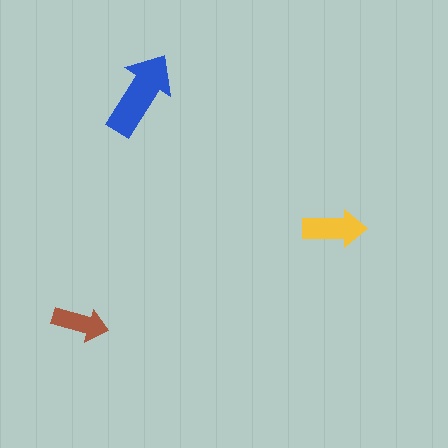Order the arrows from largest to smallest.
the blue one, the yellow one, the brown one.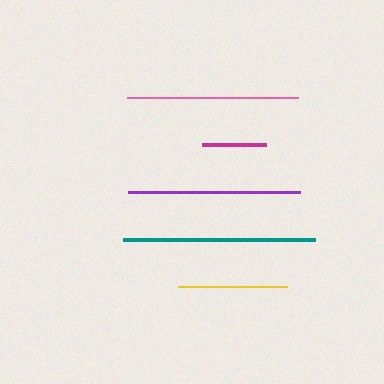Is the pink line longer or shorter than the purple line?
The purple line is longer than the pink line.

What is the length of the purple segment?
The purple segment is approximately 173 pixels long.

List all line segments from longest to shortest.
From longest to shortest: teal, purple, pink, yellow, magenta.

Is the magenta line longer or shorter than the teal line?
The teal line is longer than the magenta line.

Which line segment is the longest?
The teal line is the longest at approximately 192 pixels.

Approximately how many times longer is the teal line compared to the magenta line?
The teal line is approximately 3.0 times the length of the magenta line.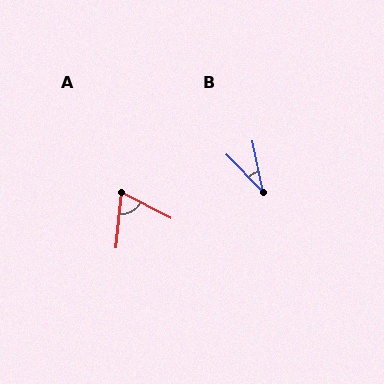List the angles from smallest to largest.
B (32°), A (68°).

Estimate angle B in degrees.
Approximately 32 degrees.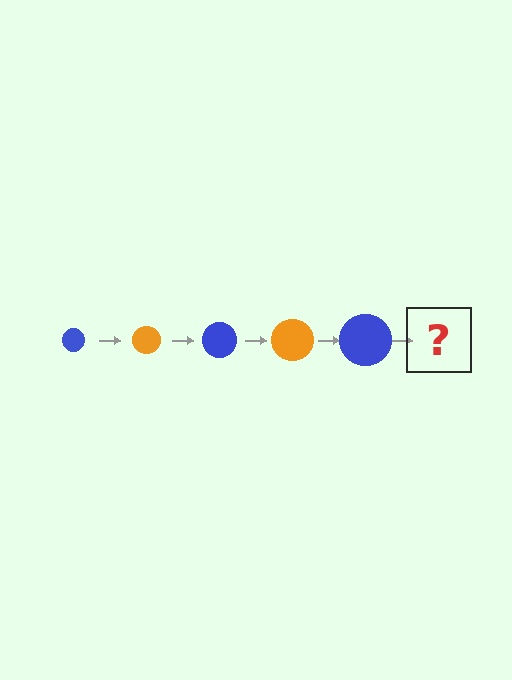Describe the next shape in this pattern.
It should be an orange circle, larger than the previous one.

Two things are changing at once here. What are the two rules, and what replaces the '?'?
The two rules are that the circle grows larger each step and the color cycles through blue and orange. The '?' should be an orange circle, larger than the previous one.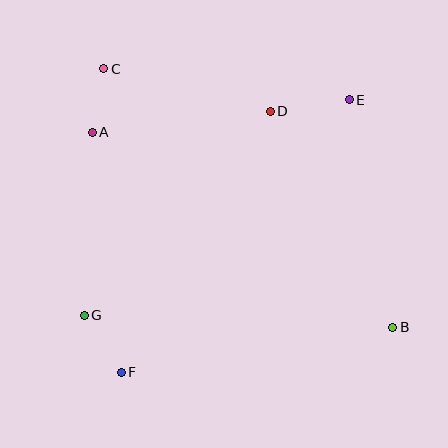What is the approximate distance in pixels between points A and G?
The distance between A and G is approximately 183 pixels.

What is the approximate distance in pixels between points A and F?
The distance between A and F is approximately 242 pixels.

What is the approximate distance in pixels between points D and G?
The distance between D and G is approximately 276 pixels.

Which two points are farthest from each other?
Points B and C are farthest from each other.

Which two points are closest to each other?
Points A and C are closest to each other.